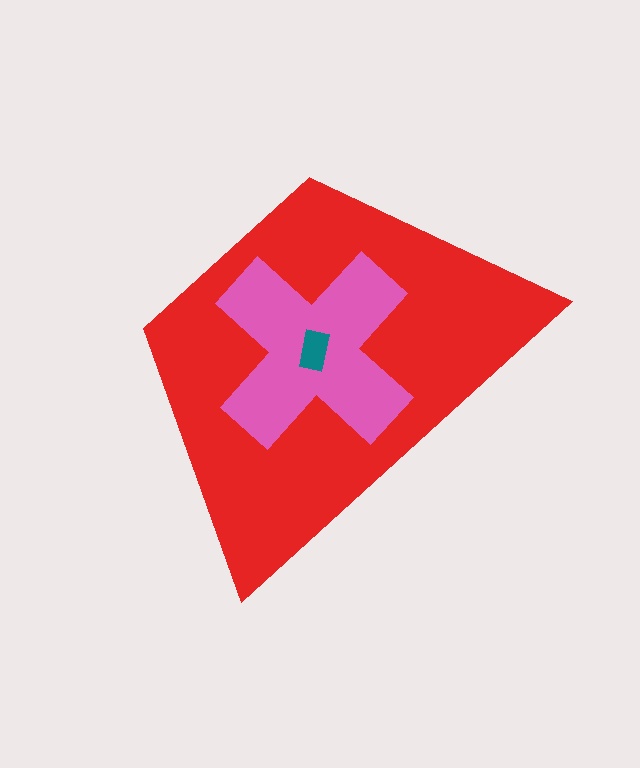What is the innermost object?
The teal rectangle.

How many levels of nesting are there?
3.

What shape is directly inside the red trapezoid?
The pink cross.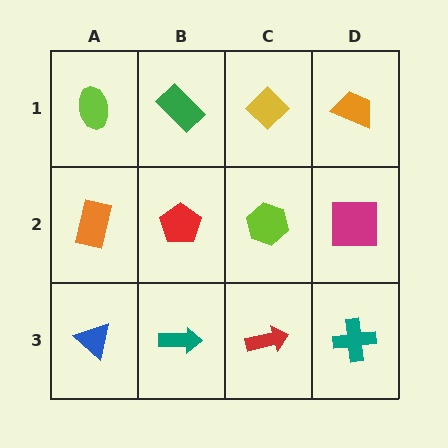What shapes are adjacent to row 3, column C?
A lime hexagon (row 2, column C), a teal arrow (row 3, column B), a teal cross (row 3, column D).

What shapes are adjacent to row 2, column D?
An orange trapezoid (row 1, column D), a teal cross (row 3, column D), a lime hexagon (row 2, column C).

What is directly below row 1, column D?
A magenta square.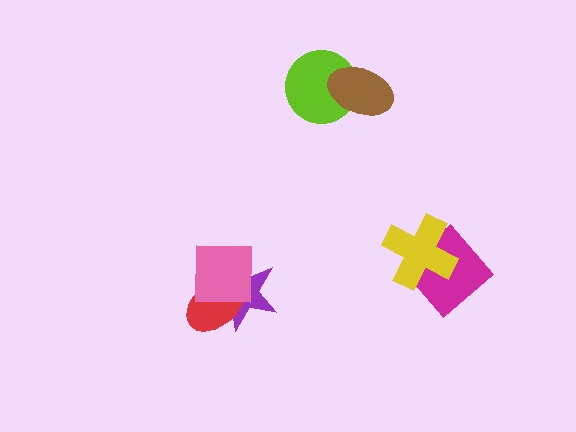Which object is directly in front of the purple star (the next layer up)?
The red ellipse is directly in front of the purple star.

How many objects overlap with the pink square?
2 objects overlap with the pink square.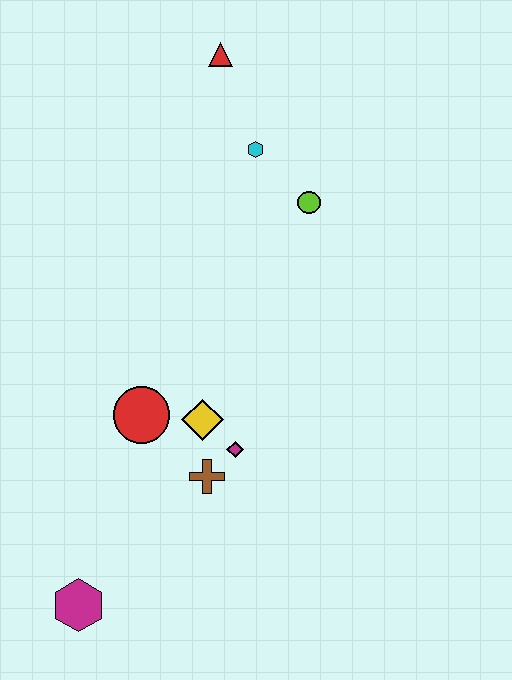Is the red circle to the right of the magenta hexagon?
Yes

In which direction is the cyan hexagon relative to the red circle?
The cyan hexagon is above the red circle.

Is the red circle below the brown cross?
No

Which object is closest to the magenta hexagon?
The brown cross is closest to the magenta hexagon.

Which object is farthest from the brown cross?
The red triangle is farthest from the brown cross.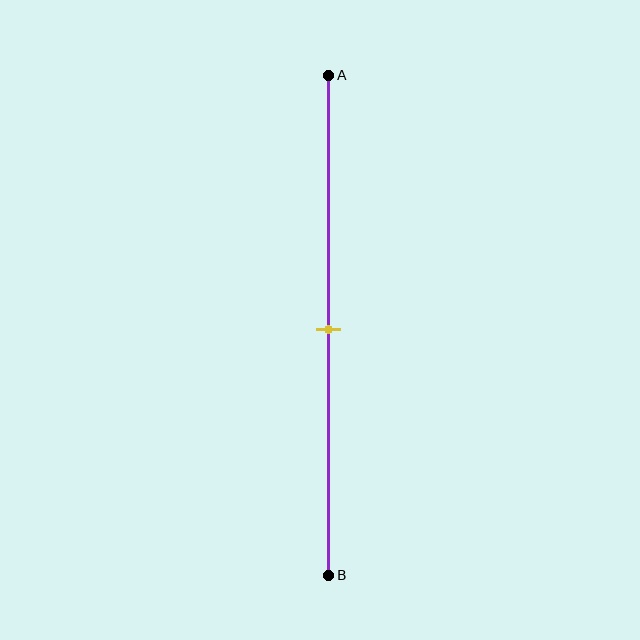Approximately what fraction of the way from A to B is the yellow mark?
The yellow mark is approximately 50% of the way from A to B.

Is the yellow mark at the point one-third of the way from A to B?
No, the mark is at about 50% from A, not at the 33% one-third point.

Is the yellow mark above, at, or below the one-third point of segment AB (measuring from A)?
The yellow mark is below the one-third point of segment AB.